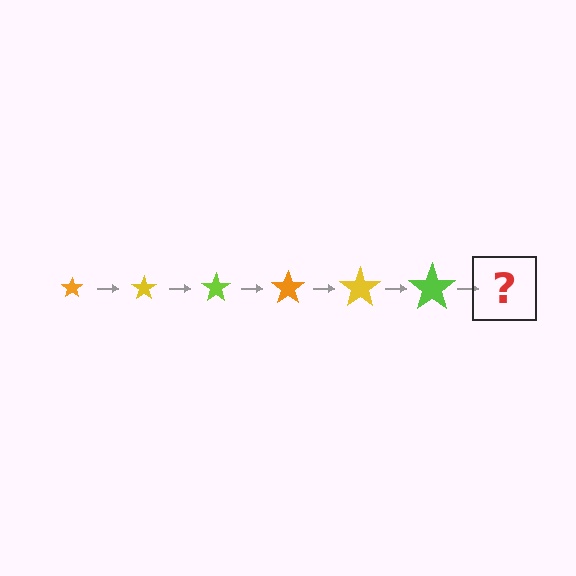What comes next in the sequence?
The next element should be an orange star, larger than the previous one.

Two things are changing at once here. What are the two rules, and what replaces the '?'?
The two rules are that the star grows larger each step and the color cycles through orange, yellow, and lime. The '?' should be an orange star, larger than the previous one.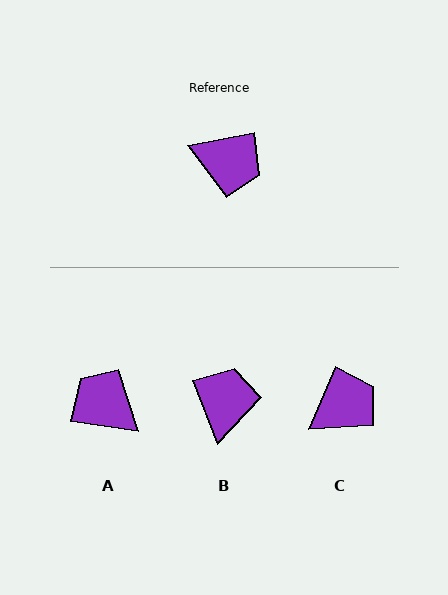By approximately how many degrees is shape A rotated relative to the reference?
Approximately 160 degrees counter-clockwise.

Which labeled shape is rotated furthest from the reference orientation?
A, about 160 degrees away.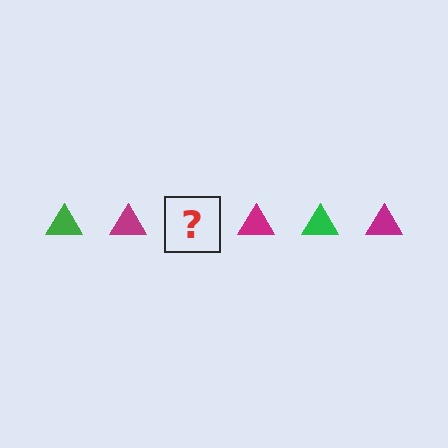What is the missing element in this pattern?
The missing element is a green triangle.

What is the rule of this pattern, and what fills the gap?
The rule is that the pattern cycles through green, magenta triangles. The gap should be filled with a green triangle.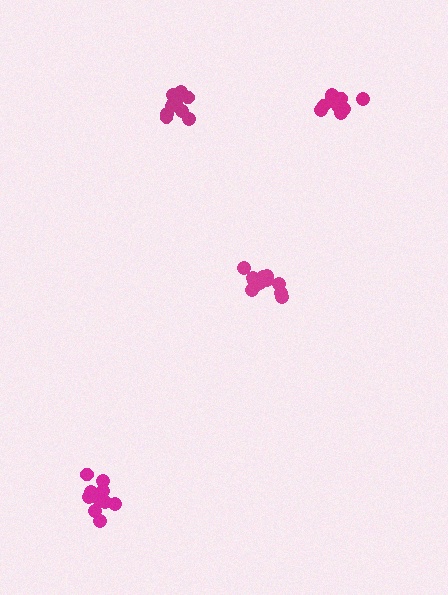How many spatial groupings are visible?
There are 4 spatial groupings.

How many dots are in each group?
Group 1: 10 dots, Group 2: 12 dots, Group 3: 11 dots, Group 4: 11 dots (44 total).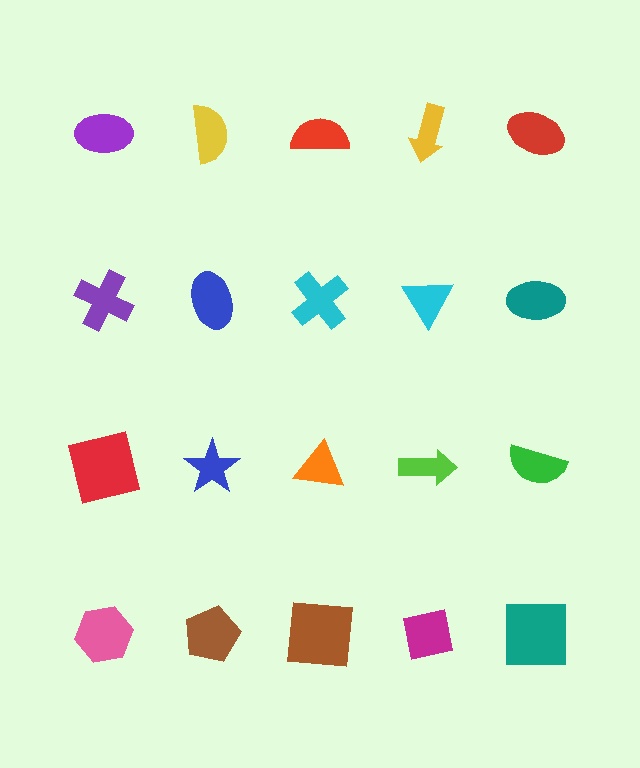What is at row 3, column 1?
A red square.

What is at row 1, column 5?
A red ellipse.